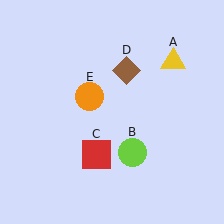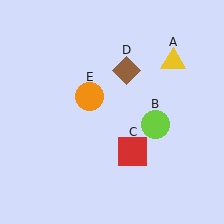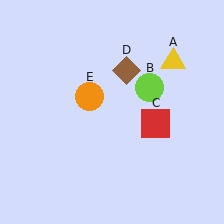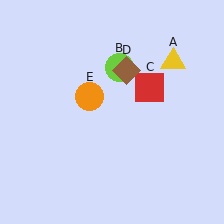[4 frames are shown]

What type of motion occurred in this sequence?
The lime circle (object B), red square (object C) rotated counterclockwise around the center of the scene.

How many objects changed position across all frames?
2 objects changed position: lime circle (object B), red square (object C).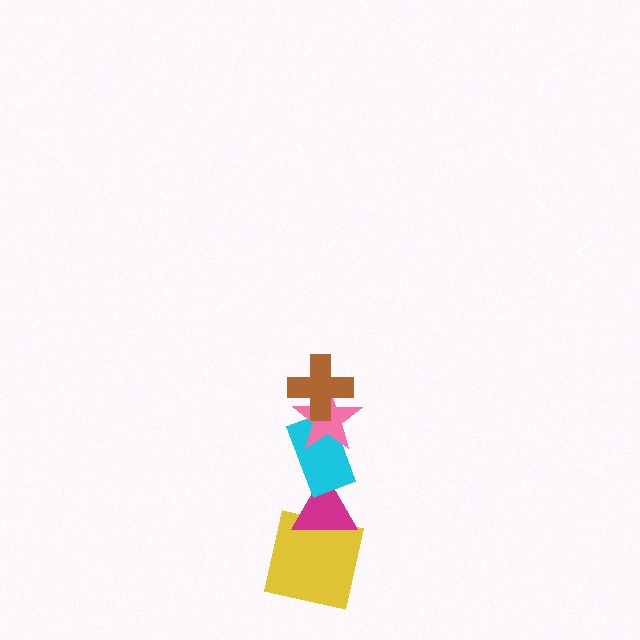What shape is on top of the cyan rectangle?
The pink star is on top of the cyan rectangle.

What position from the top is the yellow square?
The yellow square is 5th from the top.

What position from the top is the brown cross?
The brown cross is 1st from the top.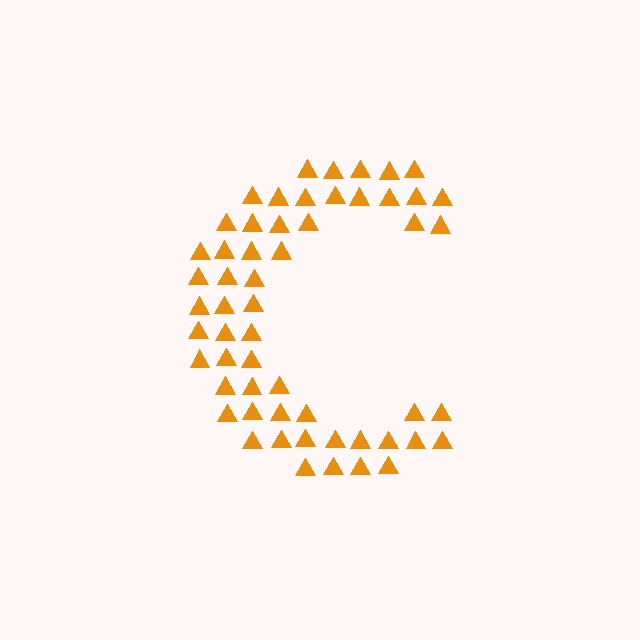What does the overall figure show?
The overall figure shows the letter C.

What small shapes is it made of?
It is made of small triangles.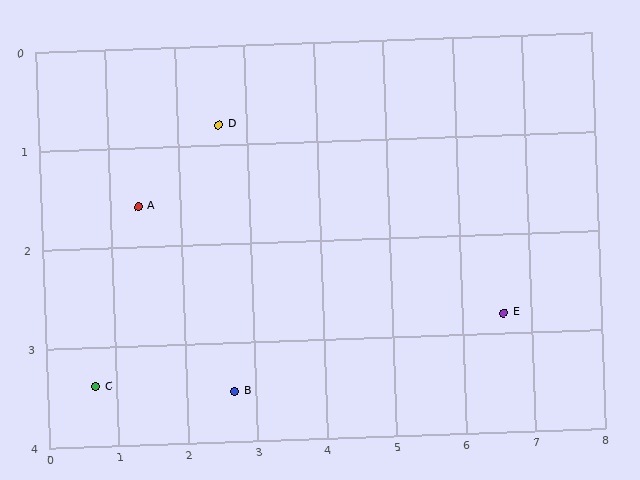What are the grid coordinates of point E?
Point E is at approximately (6.6, 2.8).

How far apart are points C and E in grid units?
Points C and E are about 5.9 grid units apart.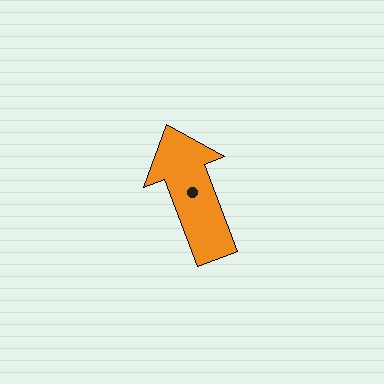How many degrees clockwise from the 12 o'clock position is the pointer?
Approximately 339 degrees.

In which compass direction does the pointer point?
North.